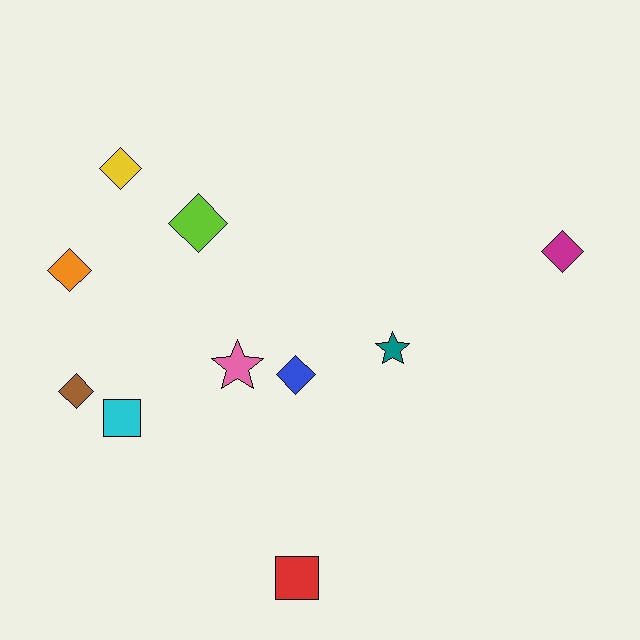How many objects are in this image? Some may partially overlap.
There are 10 objects.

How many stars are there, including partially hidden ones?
There are 2 stars.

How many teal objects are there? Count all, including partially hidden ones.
There is 1 teal object.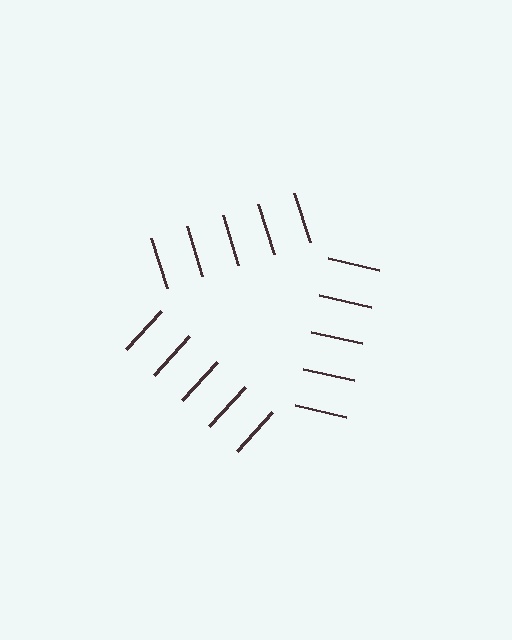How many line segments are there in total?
15 — 5 along each of the 3 edges.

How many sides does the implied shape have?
3 sides — the line-ends trace a triangle.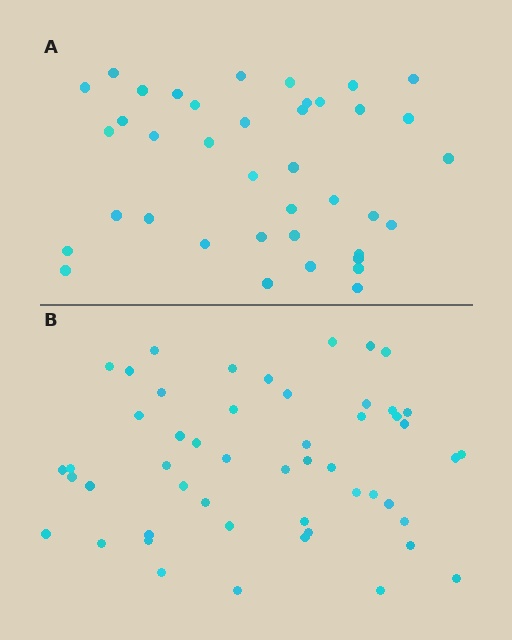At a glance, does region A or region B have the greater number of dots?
Region B (the bottom region) has more dots.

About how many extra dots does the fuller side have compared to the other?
Region B has roughly 12 or so more dots than region A.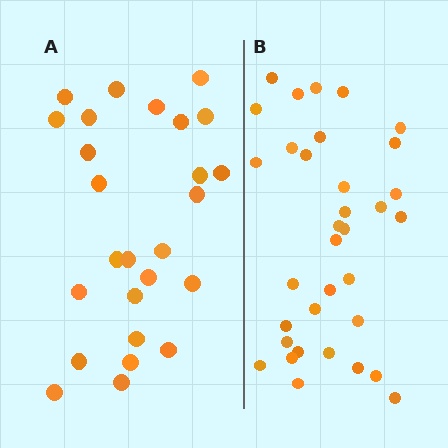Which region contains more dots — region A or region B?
Region B (the right region) has more dots.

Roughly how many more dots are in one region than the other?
Region B has roughly 8 or so more dots than region A.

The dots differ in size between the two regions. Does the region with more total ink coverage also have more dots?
No. Region A has more total ink coverage because its dots are larger, but region B actually contains more individual dots. Total area can be misleading — the number of items is what matters here.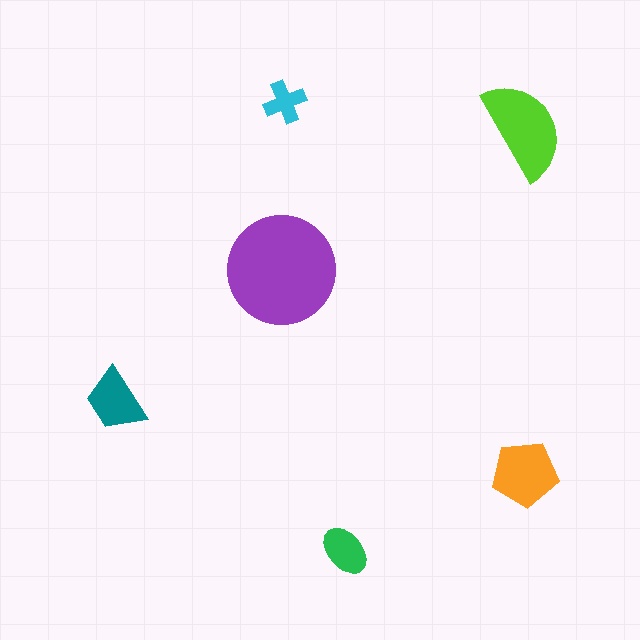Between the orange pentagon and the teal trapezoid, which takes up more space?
The orange pentagon.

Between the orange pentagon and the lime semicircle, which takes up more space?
The lime semicircle.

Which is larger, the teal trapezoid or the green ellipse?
The teal trapezoid.